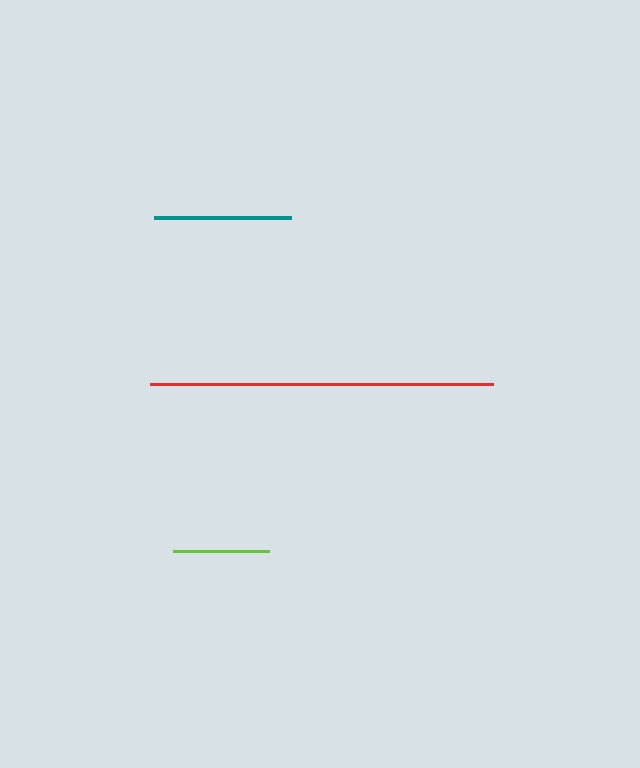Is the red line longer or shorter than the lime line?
The red line is longer than the lime line.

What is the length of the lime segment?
The lime segment is approximately 96 pixels long.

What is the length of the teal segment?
The teal segment is approximately 137 pixels long.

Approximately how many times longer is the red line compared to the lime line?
The red line is approximately 3.6 times the length of the lime line.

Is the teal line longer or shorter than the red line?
The red line is longer than the teal line.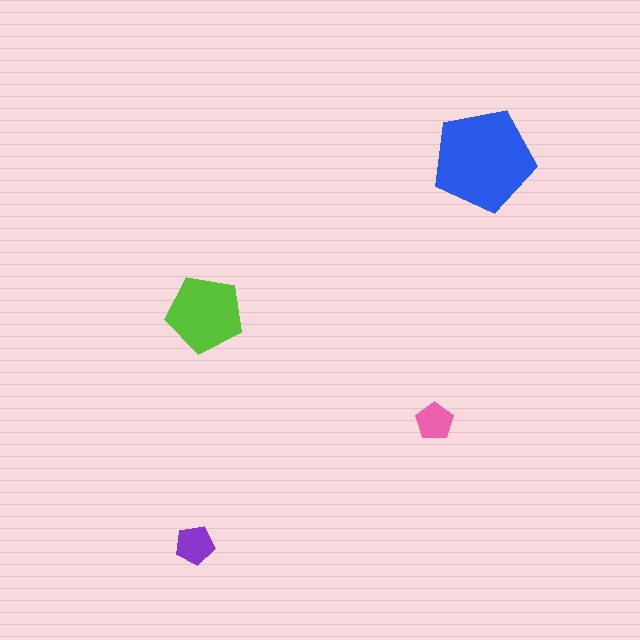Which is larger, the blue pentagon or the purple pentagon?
The blue one.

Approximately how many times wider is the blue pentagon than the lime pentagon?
About 1.5 times wider.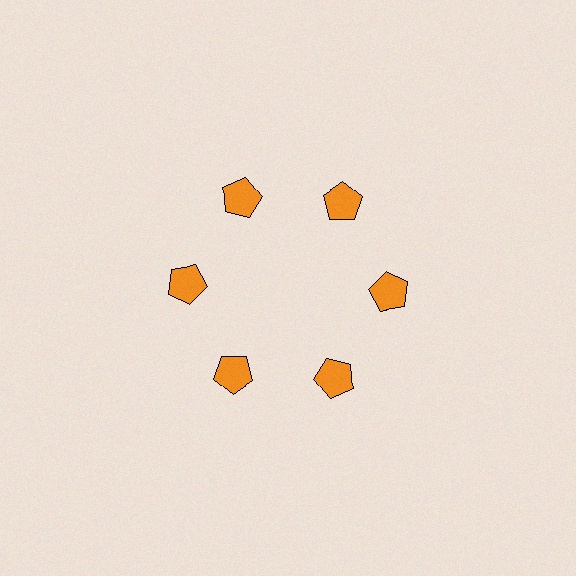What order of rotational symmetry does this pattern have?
This pattern has 6-fold rotational symmetry.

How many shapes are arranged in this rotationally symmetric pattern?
There are 6 shapes, arranged in 6 groups of 1.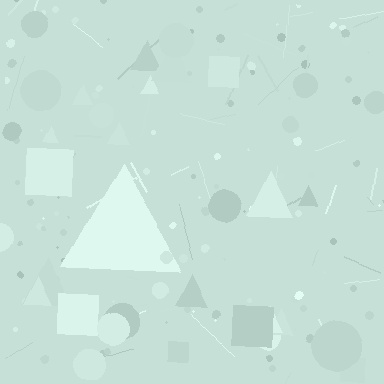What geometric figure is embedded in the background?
A triangle is embedded in the background.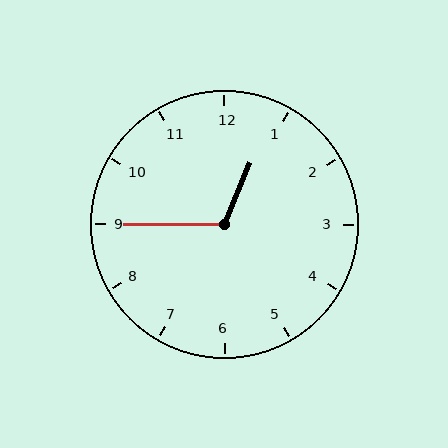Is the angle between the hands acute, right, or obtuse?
It is obtuse.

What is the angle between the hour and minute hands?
Approximately 112 degrees.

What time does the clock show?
12:45.